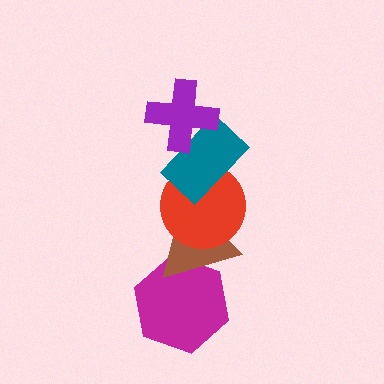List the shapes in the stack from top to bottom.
From top to bottom: the purple cross, the teal rectangle, the red circle, the brown triangle, the magenta hexagon.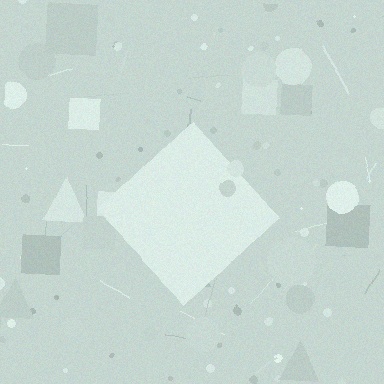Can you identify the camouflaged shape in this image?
The camouflaged shape is a diamond.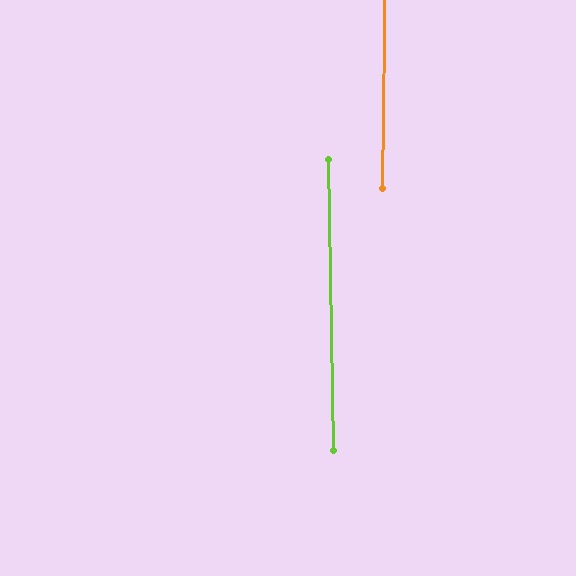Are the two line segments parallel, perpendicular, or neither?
Parallel — their directions differ by only 1.8°.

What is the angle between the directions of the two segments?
Approximately 2 degrees.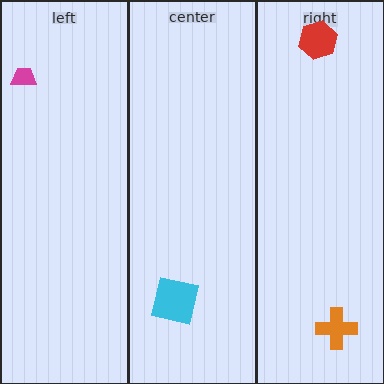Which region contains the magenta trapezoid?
The left region.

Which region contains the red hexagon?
The right region.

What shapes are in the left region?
The magenta trapezoid.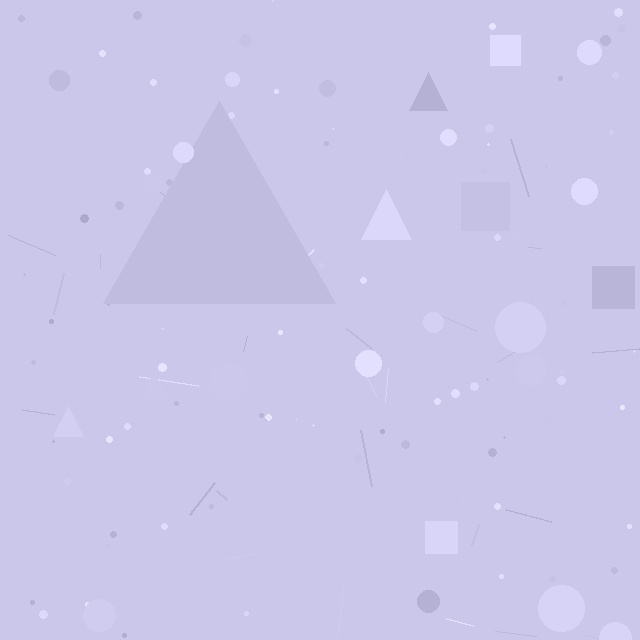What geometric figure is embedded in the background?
A triangle is embedded in the background.